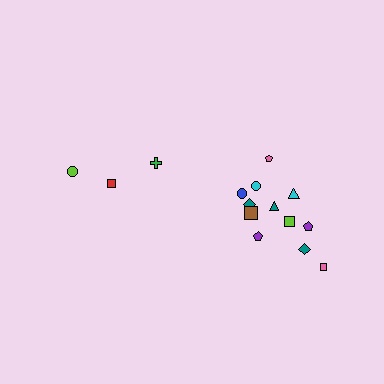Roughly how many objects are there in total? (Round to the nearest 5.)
Roughly 15 objects in total.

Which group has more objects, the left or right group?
The right group.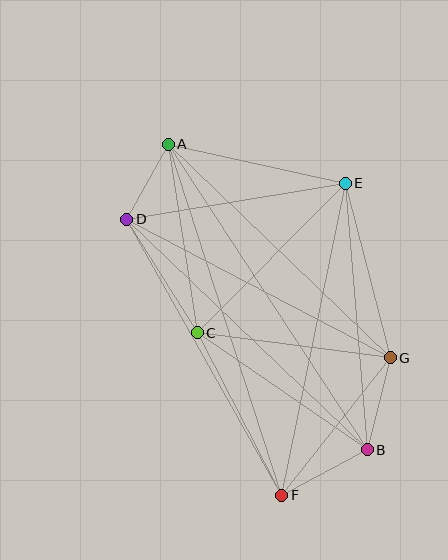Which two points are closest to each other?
Points A and D are closest to each other.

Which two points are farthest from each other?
Points A and F are farthest from each other.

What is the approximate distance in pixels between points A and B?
The distance between A and B is approximately 365 pixels.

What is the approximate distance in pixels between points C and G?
The distance between C and G is approximately 195 pixels.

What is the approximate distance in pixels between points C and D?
The distance between C and D is approximately 134 pixels.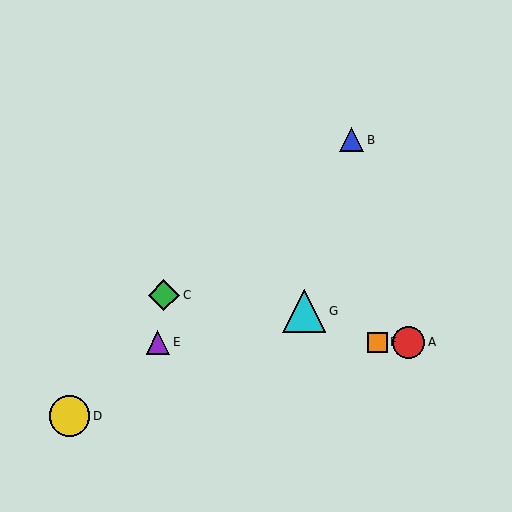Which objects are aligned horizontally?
Objects A, E, F are aligned horizontally.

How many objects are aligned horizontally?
3 objects (A, E, F) are aligned horizontally.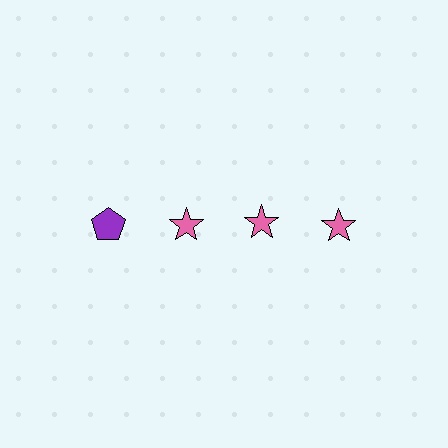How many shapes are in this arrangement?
There are 4 shapes arranged in a grid pattern.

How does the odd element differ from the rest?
It differs in both color (purple instead of pink) and shape (pentagon instead of star).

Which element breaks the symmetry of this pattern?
The purple pentagon in the top row, leftmost column breaks the symmetry. All other shapes are pink stars.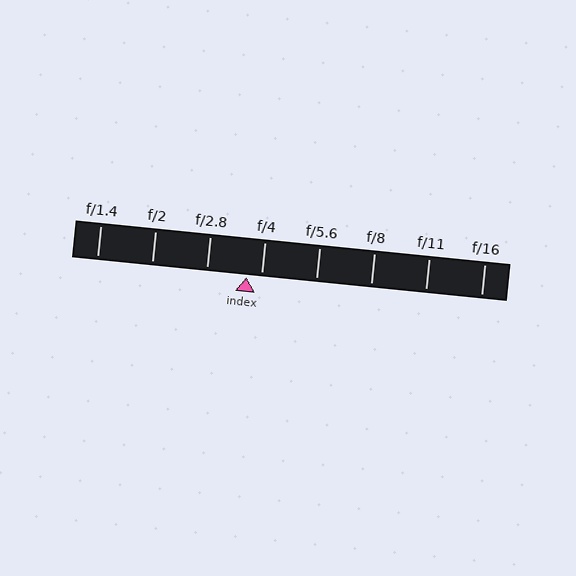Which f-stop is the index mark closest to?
The index mark is closest to f/4.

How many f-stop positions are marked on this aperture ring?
There are 8 f-stop positions marked.